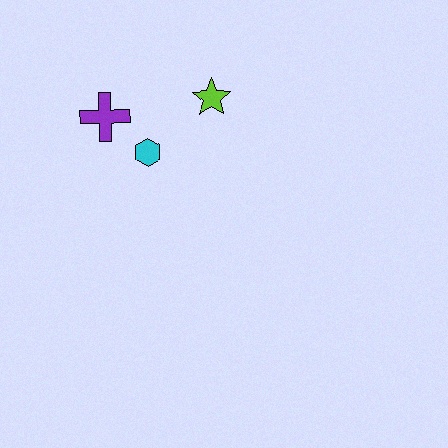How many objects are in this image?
There are 3 objects.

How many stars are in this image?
There is 1 star.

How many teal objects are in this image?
There are no teal objects.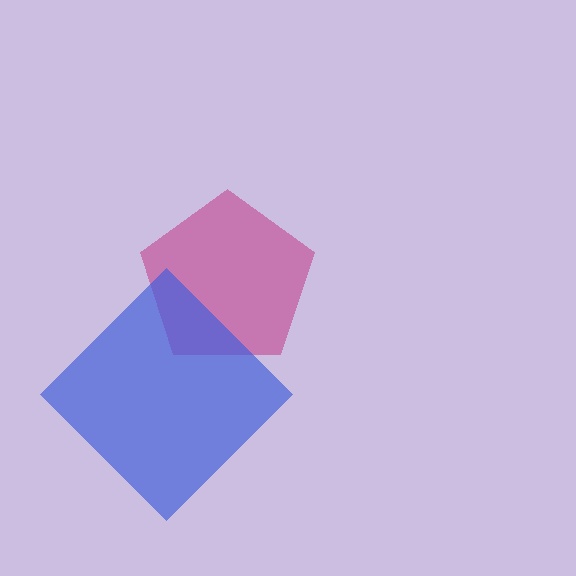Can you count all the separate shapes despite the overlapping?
Yes, there are 2 separate shapes.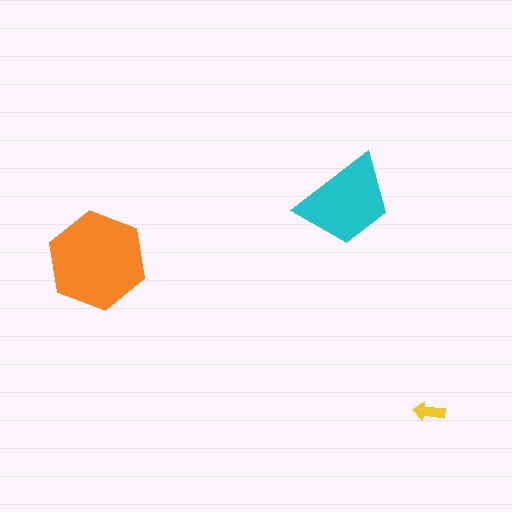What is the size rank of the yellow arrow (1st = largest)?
3rd.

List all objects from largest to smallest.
The orange hexagon, the cyan trapezoid, the yellow arrow.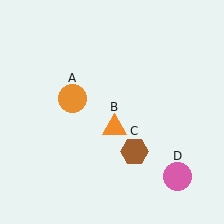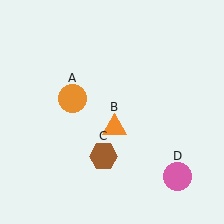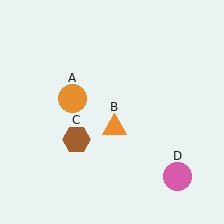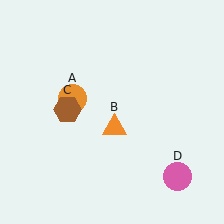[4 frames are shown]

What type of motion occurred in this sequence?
The brown hexagon (object C) rotated clockwise around the center of the scene.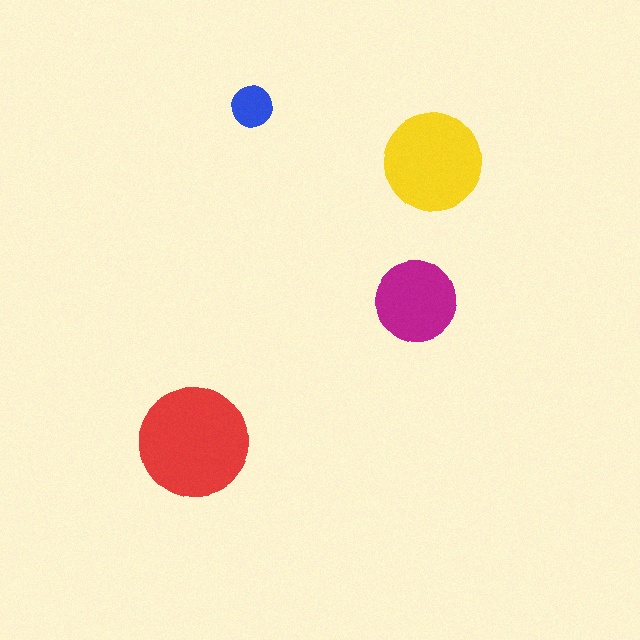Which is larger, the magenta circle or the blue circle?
The magenta one.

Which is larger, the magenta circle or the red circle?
The red one.